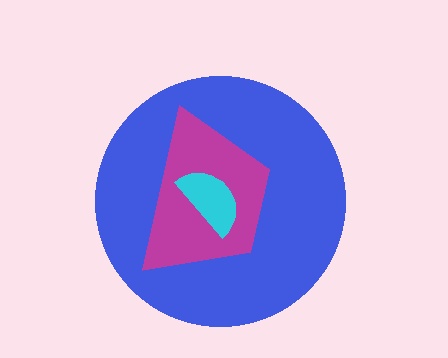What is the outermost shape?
The blue circle.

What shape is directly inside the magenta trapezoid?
The cyan semicircle.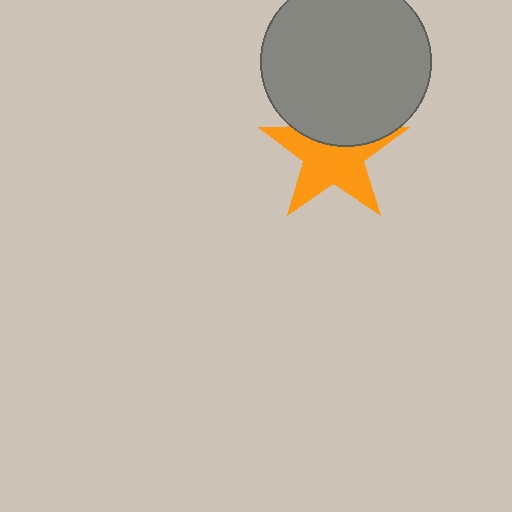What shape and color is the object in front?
The object in front is a gray circle.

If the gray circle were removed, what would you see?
You would see the complete orange star.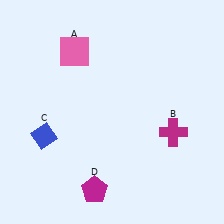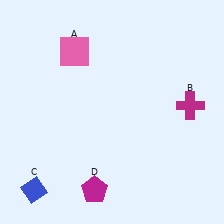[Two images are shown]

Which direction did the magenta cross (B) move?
The magenta cross (B) moved up.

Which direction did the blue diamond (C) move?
The blue diamond (C) moved down.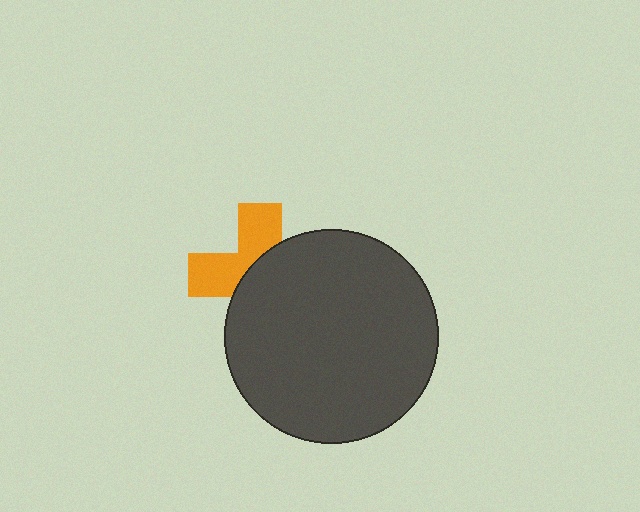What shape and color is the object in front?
The object in front is a dark gray circle.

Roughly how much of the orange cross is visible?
A small part of it is visible (roughly 43%).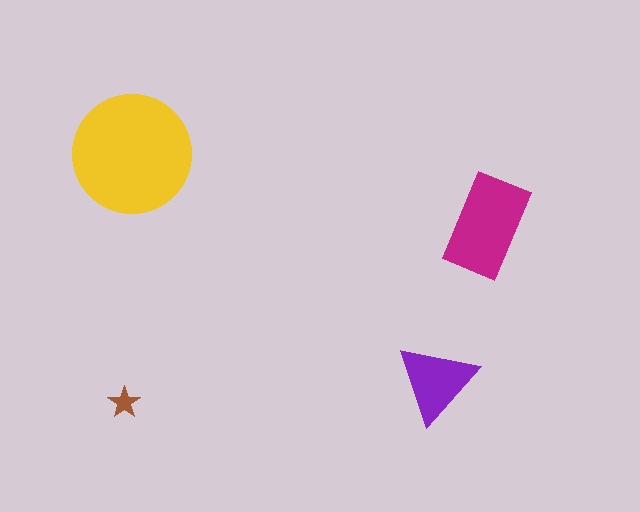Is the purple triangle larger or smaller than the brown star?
Larger.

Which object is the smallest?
The brown star.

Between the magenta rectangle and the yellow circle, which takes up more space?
The yellow circle.